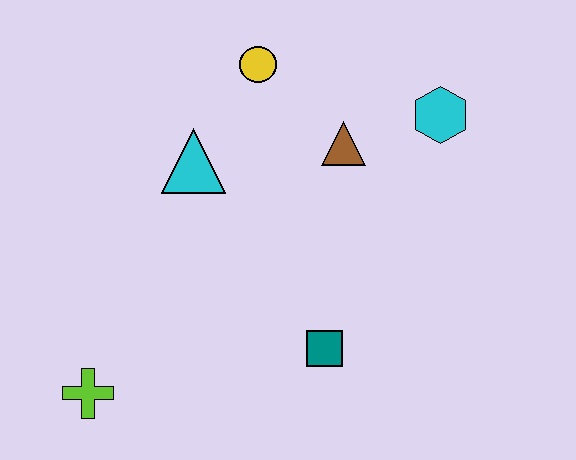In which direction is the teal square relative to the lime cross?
The teal square is to the right of the lime cross.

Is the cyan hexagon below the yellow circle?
Yes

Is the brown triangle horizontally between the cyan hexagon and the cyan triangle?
Yes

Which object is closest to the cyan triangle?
The yellow circle is closest to the cyan triangle.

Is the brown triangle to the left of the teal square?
No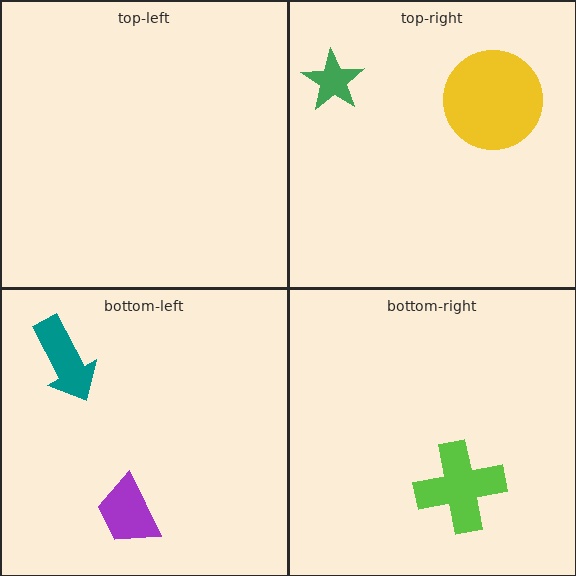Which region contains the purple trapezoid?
The bottom-left region.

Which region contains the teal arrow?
The bottom-left region.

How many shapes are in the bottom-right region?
1.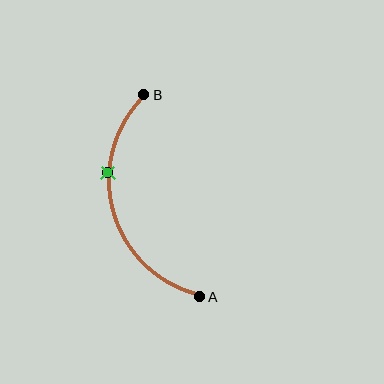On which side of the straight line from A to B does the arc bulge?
The arc bulges to the left of the straight line connecting A and B.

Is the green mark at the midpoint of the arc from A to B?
No. The green mark lies on the arc but is closer to endpoint B. The arc midpoint would be at the point on the curve equidistant along the arc from both A and B.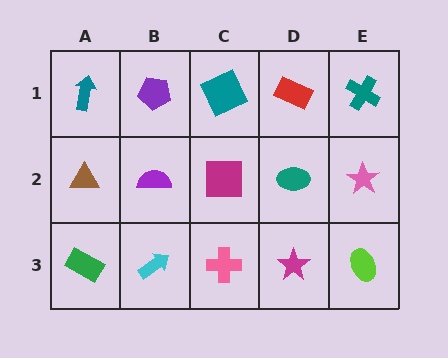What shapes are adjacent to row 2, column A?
A teal arrow (row 1, column A), a green rectangle (row 3, column A), a purple semicircle (row 2, column B).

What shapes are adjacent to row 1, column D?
A teal ellipse (row 2, column D), a teal square (row 1, column C), a teal cross (row 1, column E).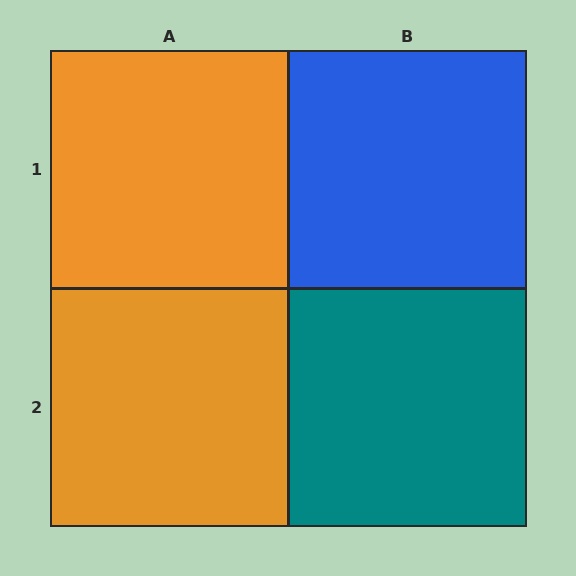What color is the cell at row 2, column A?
Orange.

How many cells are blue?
1 cell is blue.